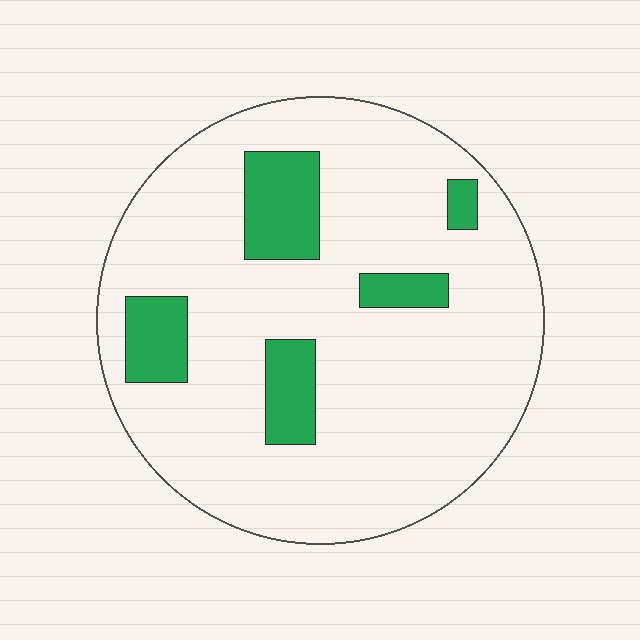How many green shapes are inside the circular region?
5.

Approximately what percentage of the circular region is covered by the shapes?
Approximately 15%.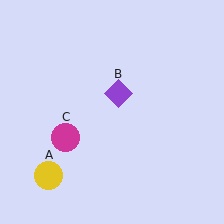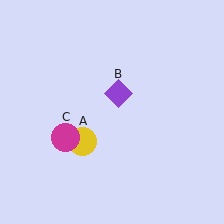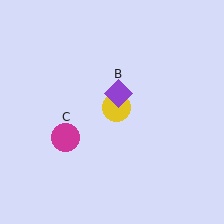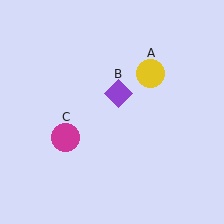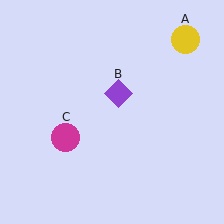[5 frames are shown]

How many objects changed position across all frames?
1 object changed position: yellow circle (object A).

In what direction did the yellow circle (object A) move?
The yellow circle (object A) moved up and to the right.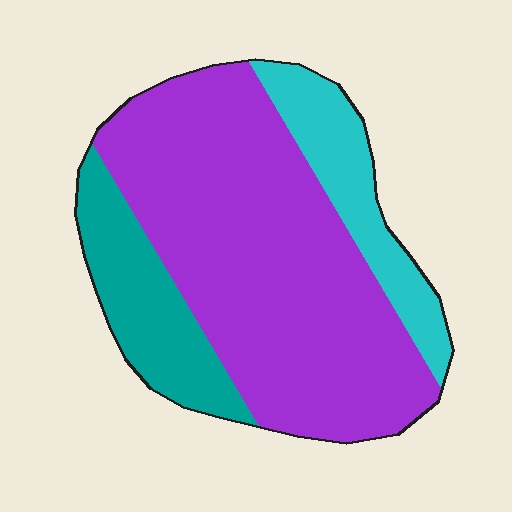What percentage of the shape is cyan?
Cyan covers around 15% of the shape.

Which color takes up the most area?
Purple, at roughly 65%.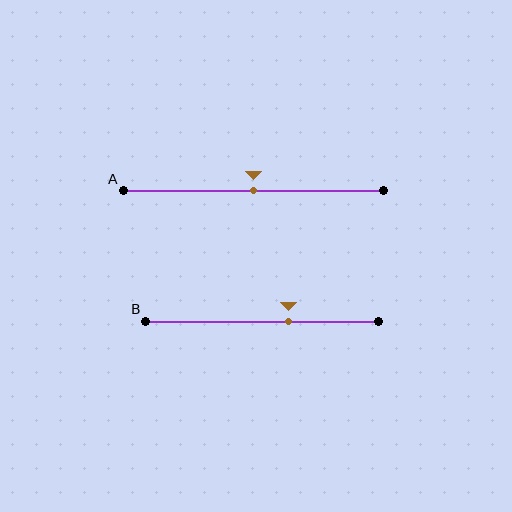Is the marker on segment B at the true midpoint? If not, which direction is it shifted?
No, the marker on segment B is shifted to the right by about 11% of the segment length.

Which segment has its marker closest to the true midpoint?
Segment A has its marker closest to the true midpoint.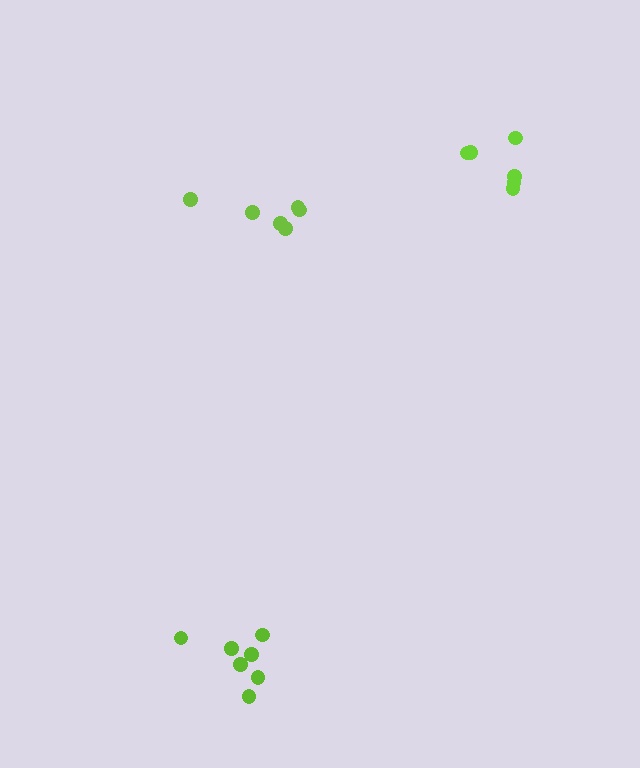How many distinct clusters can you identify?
There are 3 distinct clusters.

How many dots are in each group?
Group 1: 6 dots, Group 2: 6 dots, Group 3: 7 dots (19 total).